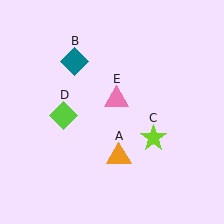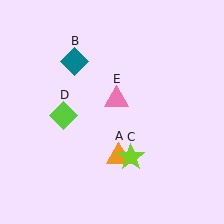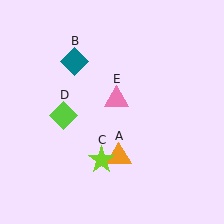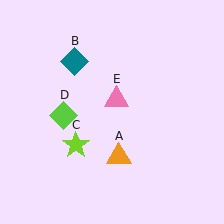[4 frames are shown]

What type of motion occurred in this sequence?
The lime star (object C) rotated clockwise around the center of the scene.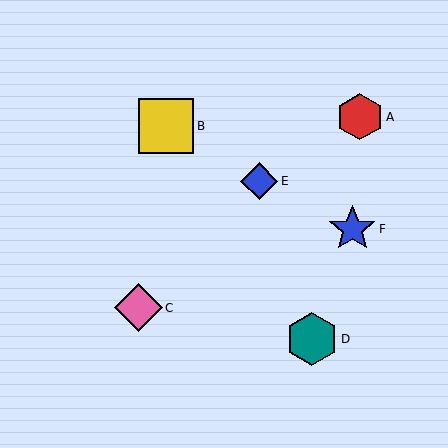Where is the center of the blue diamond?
The center of the blue diamond is at (259, 181).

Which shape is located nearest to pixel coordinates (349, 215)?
The blue star (labeled F) at (352, 229) is nearest to that location.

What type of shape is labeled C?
Shape C is a pink diamond.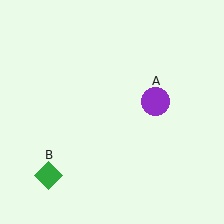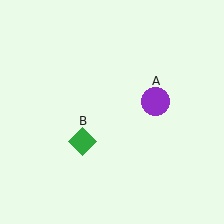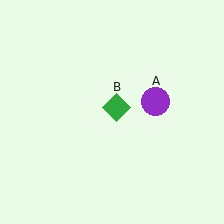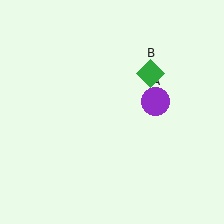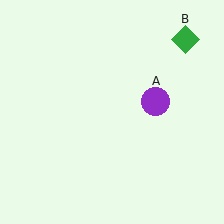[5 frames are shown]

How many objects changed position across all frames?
1 object changed position: green diamond (object B).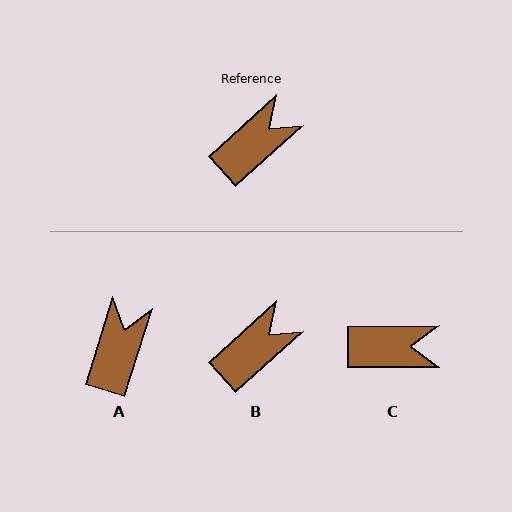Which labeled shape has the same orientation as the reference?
B.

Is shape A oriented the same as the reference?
No, it is off by about 30 degrees.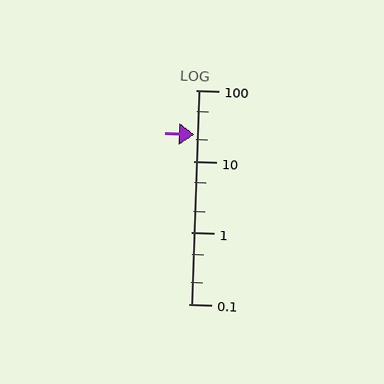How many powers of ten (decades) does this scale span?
The scale spans 3 decades, from 0.1 to 100.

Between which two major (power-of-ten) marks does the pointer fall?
The pointer is between 10 and 100.